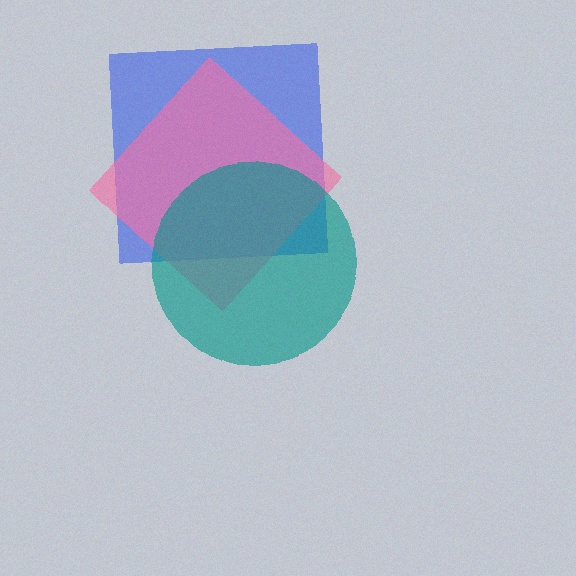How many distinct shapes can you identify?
There are 3 distinct shapes: a blue square, a pink diamond, a teal circle.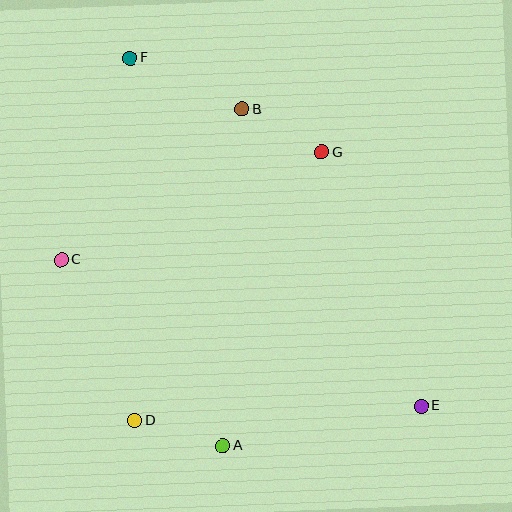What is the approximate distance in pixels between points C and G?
The distance between C and G is approximately 282 pixels.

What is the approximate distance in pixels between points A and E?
The distance between A and E is approximately 202 pixels.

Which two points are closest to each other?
Points B and G are closest to each other.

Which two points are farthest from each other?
Points E and F are farthest from each other.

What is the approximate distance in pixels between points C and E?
The distance between C and E is approximately 388 pixels.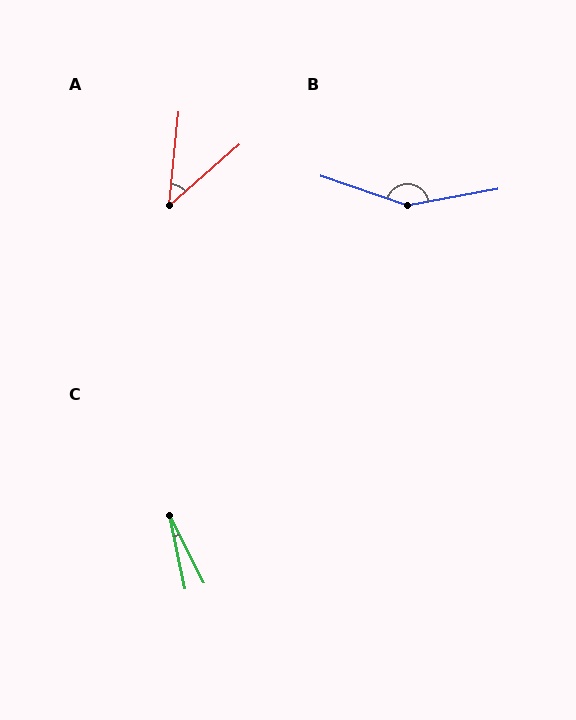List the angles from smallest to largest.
C (15°), A (43°), B (151°).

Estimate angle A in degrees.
Approximately 43 degrees.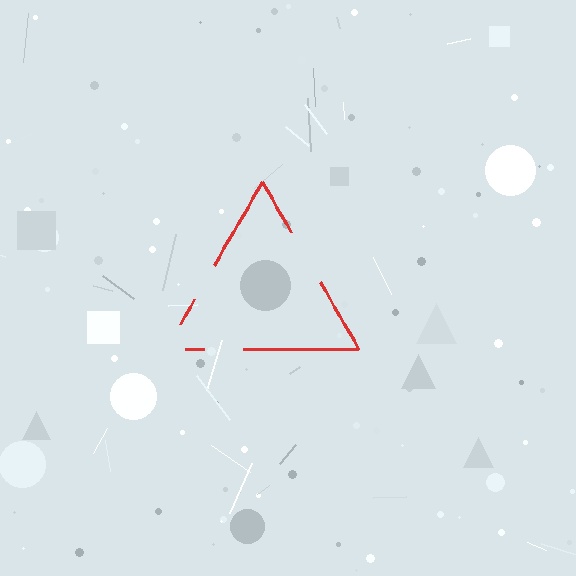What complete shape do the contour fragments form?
The contour fragments form a triangle.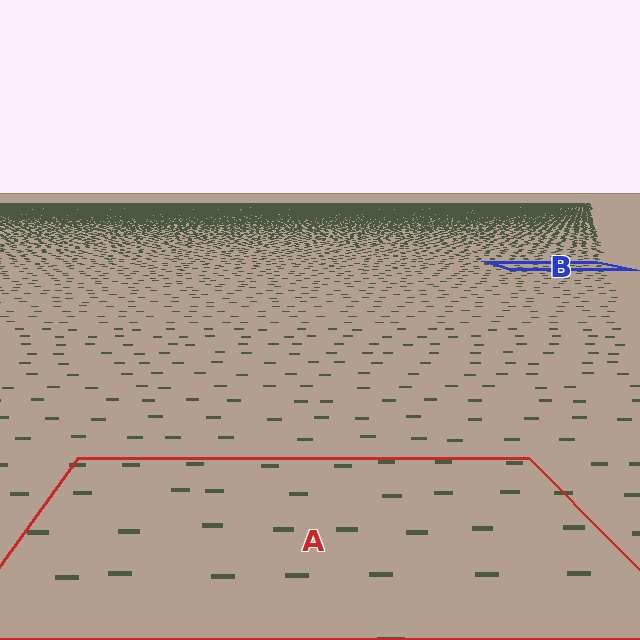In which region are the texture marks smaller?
The texture marks are smaller in region B, because it is farther away.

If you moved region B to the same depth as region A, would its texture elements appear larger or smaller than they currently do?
They would appear larger. At a closer depth, the same texture elements are projected at a bigger on-screen size.